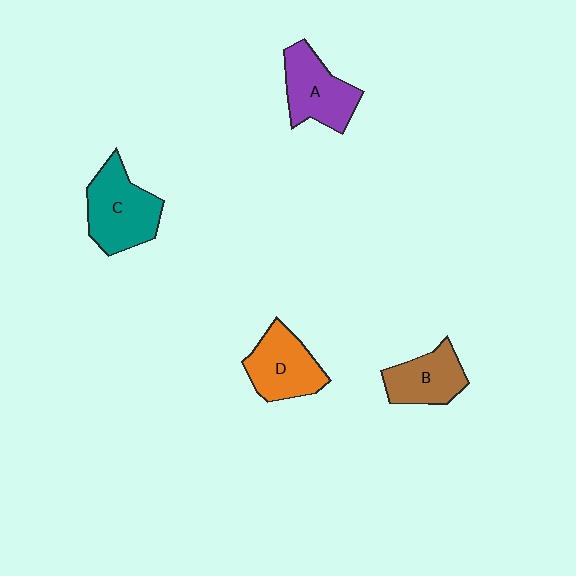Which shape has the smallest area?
Shape B (brown).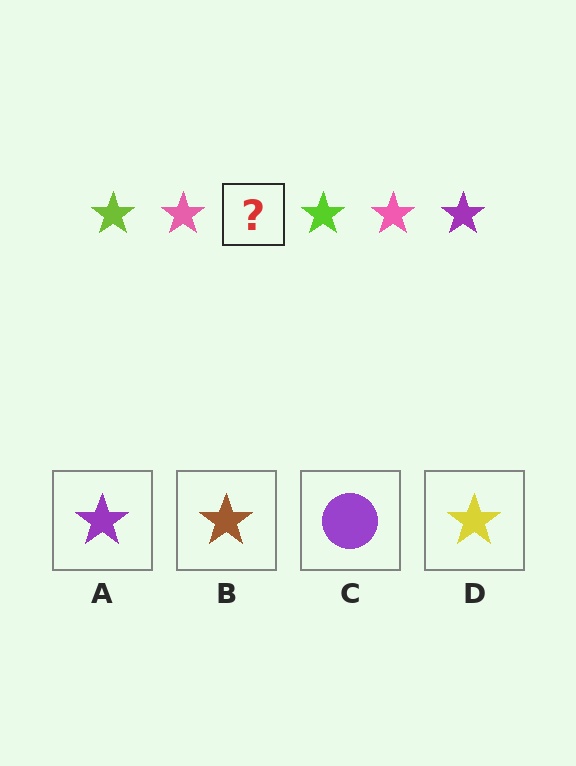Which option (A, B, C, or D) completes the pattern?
A.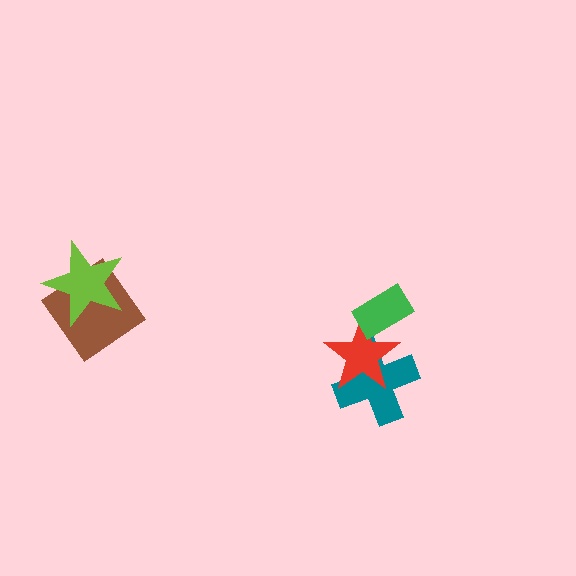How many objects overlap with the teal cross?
1 object overlaps with the teal cross.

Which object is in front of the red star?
The green rectangle is in front of the red star.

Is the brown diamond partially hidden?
Yes, it is partially covered by another shape.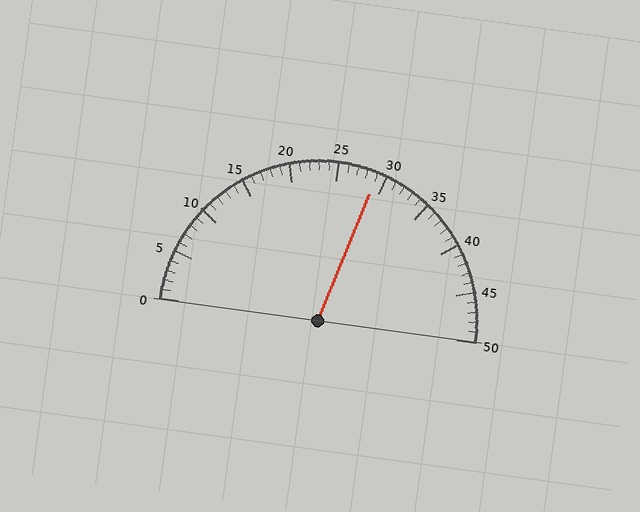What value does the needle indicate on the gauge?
The needle indicates approximately 29.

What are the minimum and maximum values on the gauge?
The gauge ranges from 0 to 50.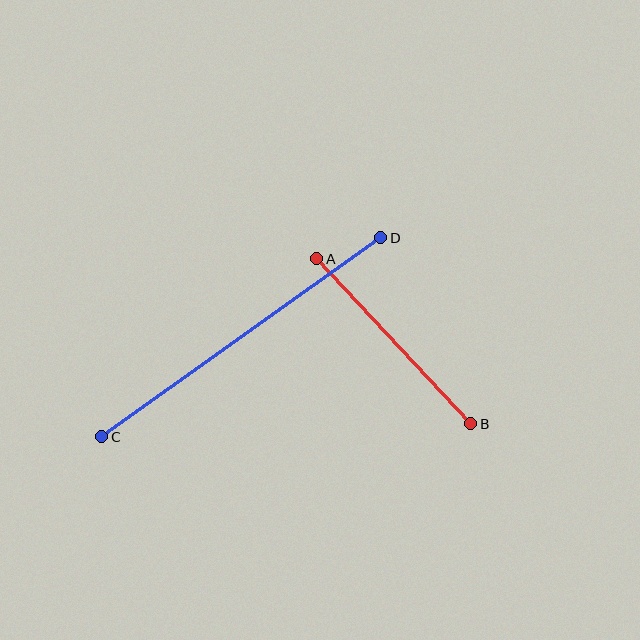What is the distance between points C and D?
The distance is approximately 343 pixels.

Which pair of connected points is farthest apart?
Points C and D are farthest apart.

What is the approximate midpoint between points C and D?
The midpoint is at approximately (241, 337) pixels.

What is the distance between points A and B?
The distance is approximately 226 pixels.